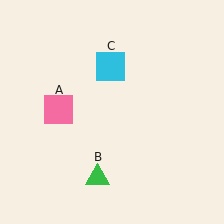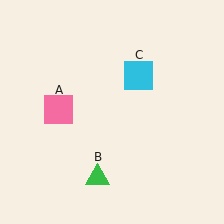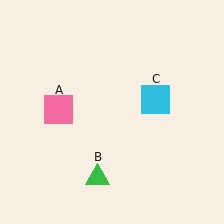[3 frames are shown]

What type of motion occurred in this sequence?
The cyan square (object C) rotated clockwise around the center of the scene.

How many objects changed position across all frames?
1 object changed position: cyan square (object C).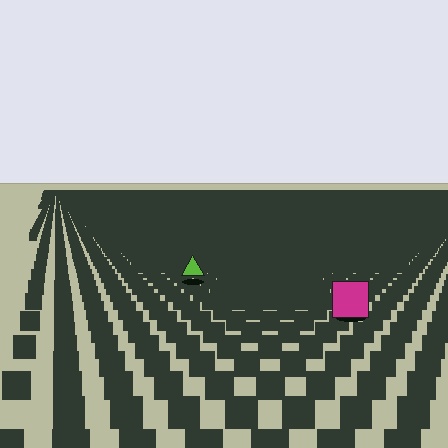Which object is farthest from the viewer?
The lime triangle is farthest from the viewer. It appears smaller and the ground texture around it is denser.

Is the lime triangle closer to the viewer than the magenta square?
No. The magenta square is closer — you can tell from the texture gradient: the ground texture is coarser near it.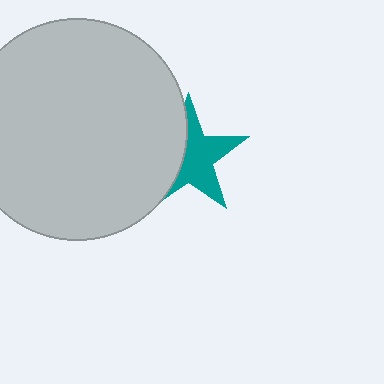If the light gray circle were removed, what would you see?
You would see the complete teal star.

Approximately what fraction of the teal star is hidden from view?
Roughly 41% of the teal star is hidden behind the light gray circle.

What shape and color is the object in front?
The object in front is a light gray circle.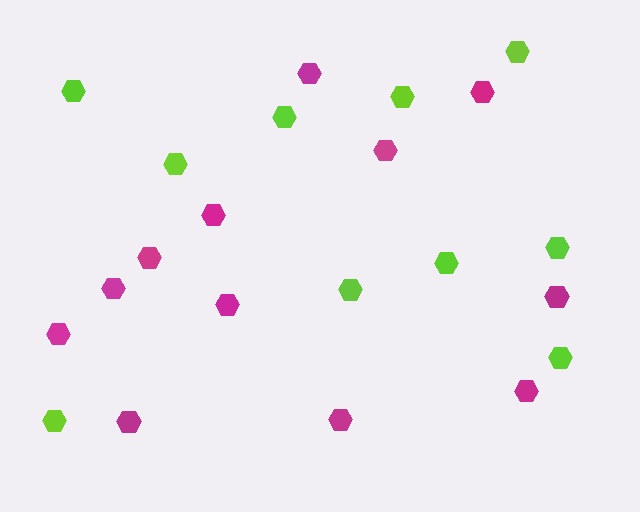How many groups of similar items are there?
There are 2 groups: one group of magenta hexagons (12) and one group of lime hexagons (10).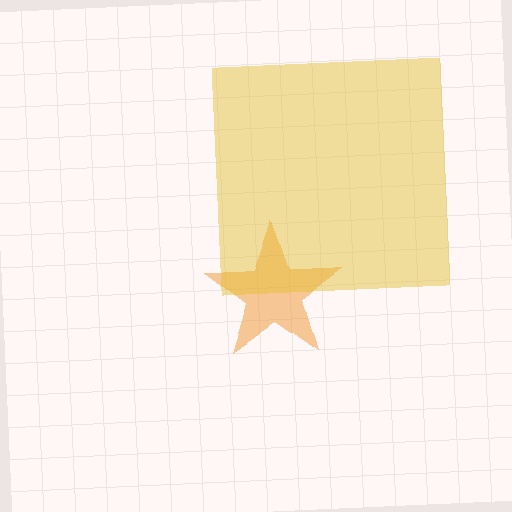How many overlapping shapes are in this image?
There are 2 overlapping shapes in the image.